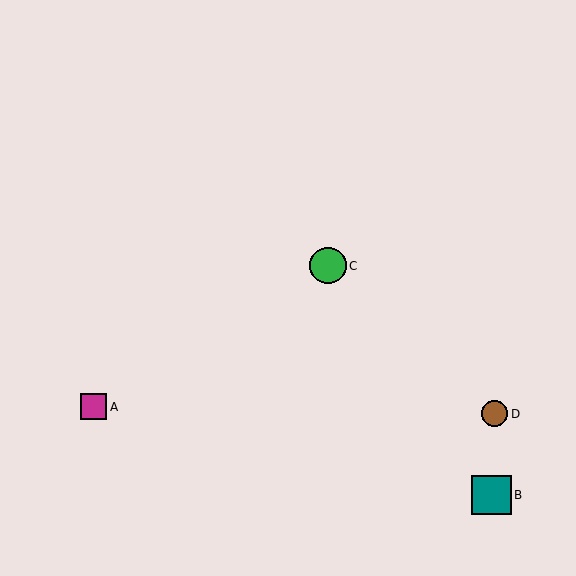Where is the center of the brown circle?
The center of the brown circle is at (495, 414).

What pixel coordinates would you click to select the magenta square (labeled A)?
Click at (94, 407) to select the magenta square A.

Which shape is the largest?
The teal square (labeled B) is the largest.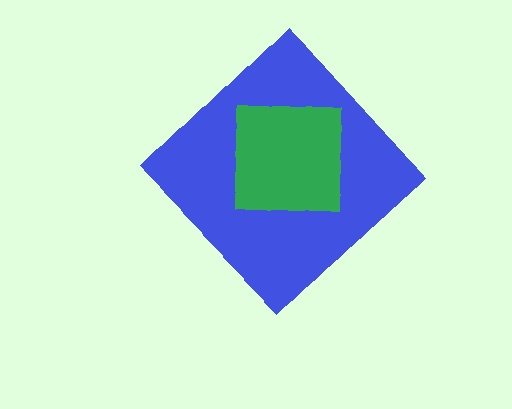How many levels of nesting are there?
2.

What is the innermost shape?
The green square.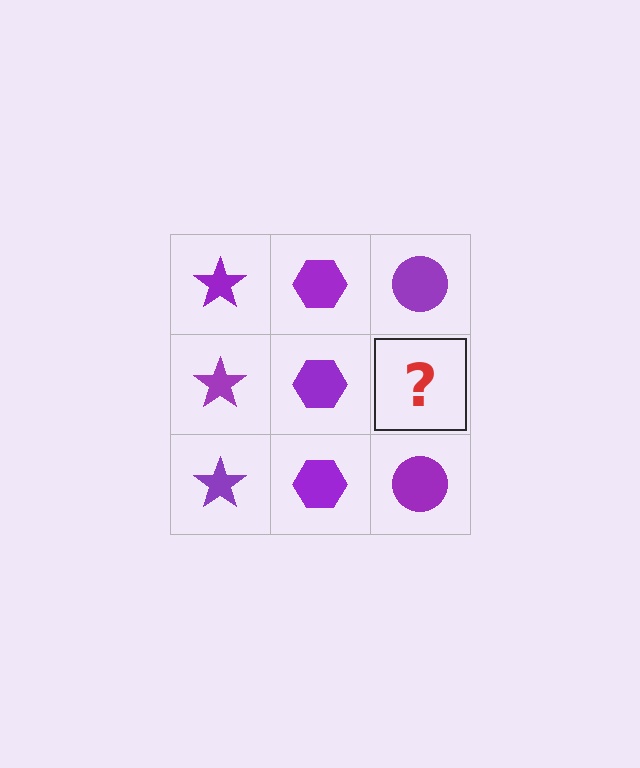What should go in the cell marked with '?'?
The missing cell should contain a purple circle.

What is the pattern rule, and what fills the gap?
The rule is that each column has a consistent shape. The gap should be filled with a purple circle.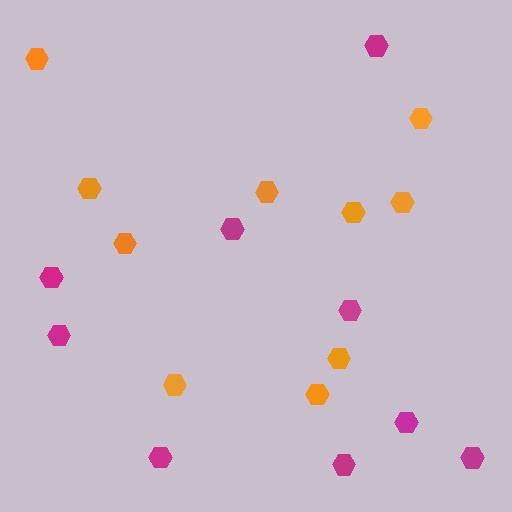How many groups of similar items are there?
There are 2 groups: one group of magenta hexagons (9) and one group of orange hexagons (10).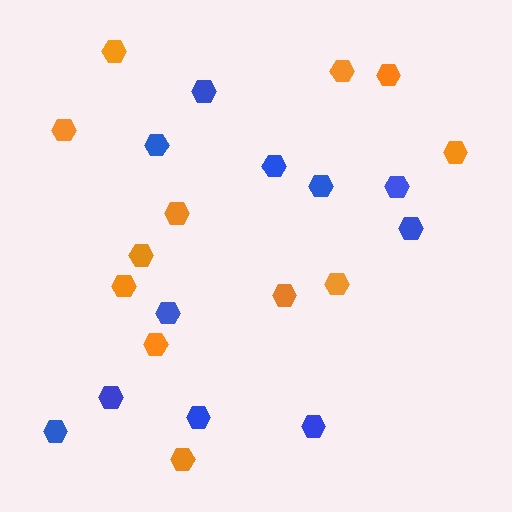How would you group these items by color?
There are 2 groups: one group of orange hexagons (12) and one group of blue hexagons (11).